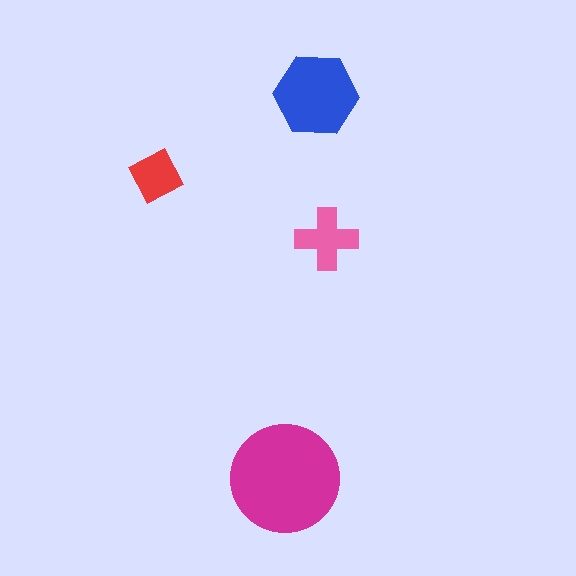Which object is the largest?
The magenta circle.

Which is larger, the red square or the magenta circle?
The magenta circle.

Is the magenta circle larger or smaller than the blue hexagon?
Larger.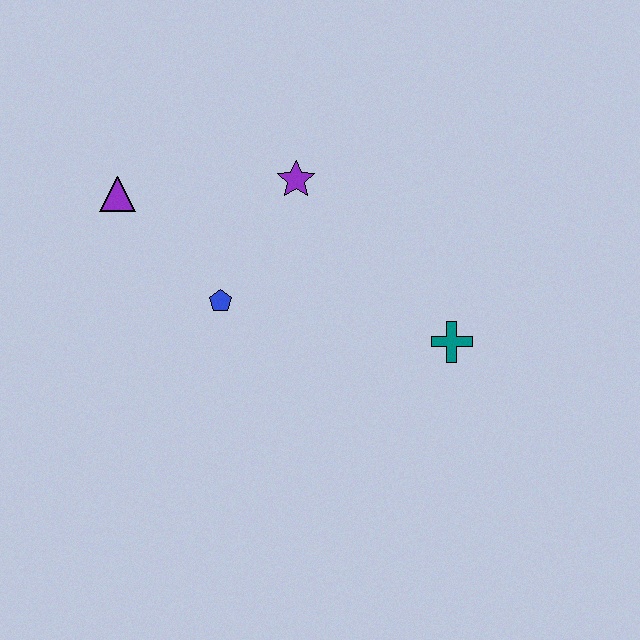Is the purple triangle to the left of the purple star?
Yes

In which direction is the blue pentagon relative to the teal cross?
The blue pentagon is to the left of the teal cross.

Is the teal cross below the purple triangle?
Yes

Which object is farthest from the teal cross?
The purple triangle is farthest from the teal cross.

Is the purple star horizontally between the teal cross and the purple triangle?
Yes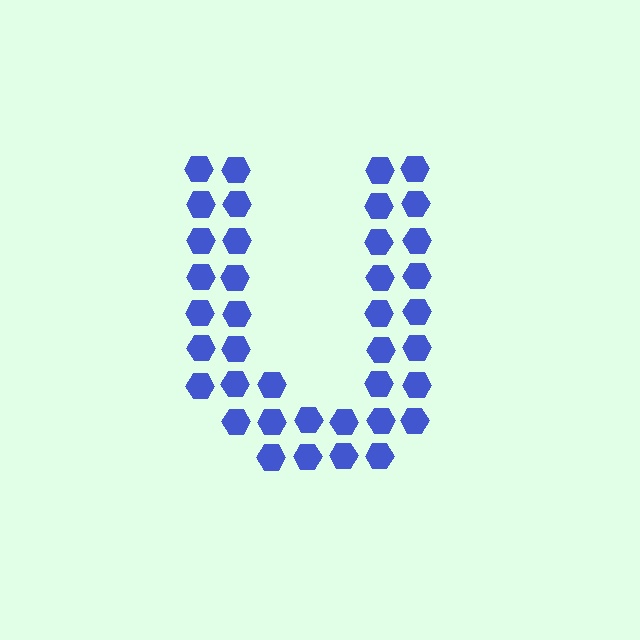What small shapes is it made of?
It is made of small hexagons.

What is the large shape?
The large shape is the letter U.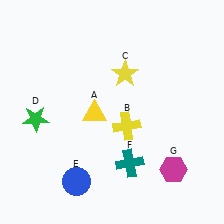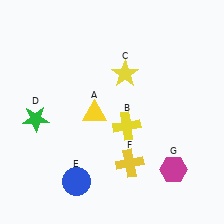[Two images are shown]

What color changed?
The cross (F) changed from teal in Image 1 to yellow in Image 2.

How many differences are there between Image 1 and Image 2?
There is 1 difference between the two images.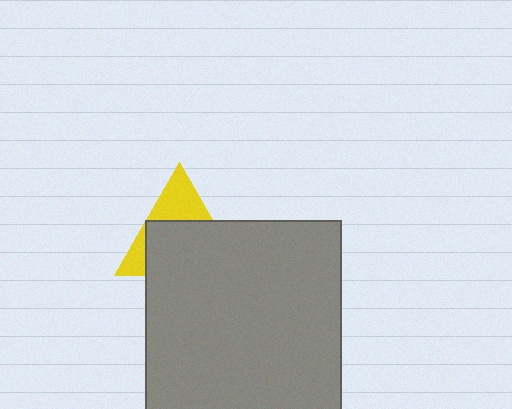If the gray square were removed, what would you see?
You would see the complete yellow triangle.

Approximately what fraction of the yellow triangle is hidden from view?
Roughly 63% of the yellow triangle is hidden behind the gray square.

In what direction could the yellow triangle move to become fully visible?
The yellow triangle could move up. That would shift it out from behind the gray square entirely.